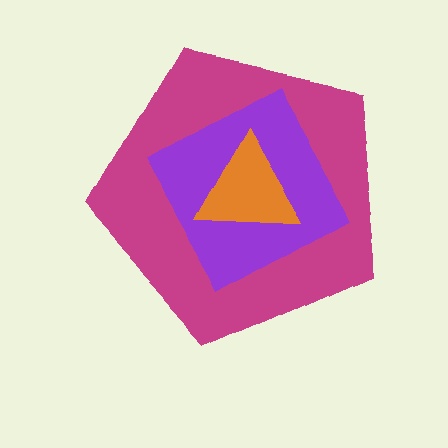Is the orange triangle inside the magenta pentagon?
Yes.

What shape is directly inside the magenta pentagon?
The purple square.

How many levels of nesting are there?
3.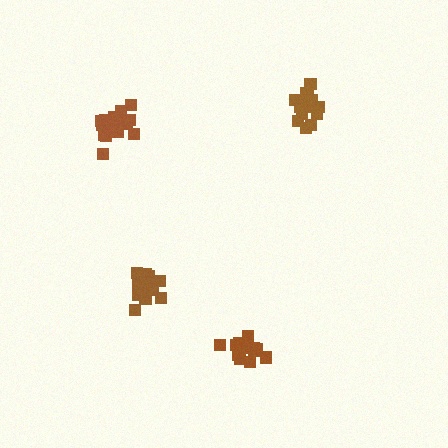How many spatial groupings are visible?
There are 4 spatial groupings.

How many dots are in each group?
Group 1: 19 dots, Group 2: 16 dots, Group 3: 17 dots, Group 4: 14 dots (66 total).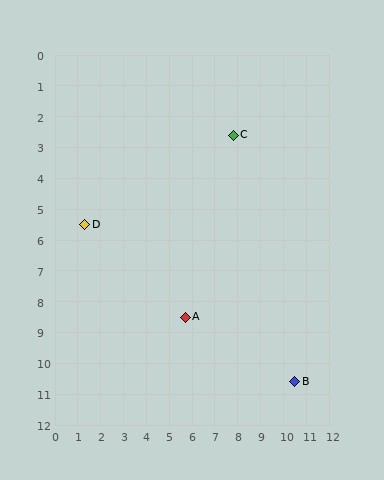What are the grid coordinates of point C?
Point C is at approximately (7.8, 2.6).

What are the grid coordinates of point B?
Point B is at approximately (10.5, 10.6).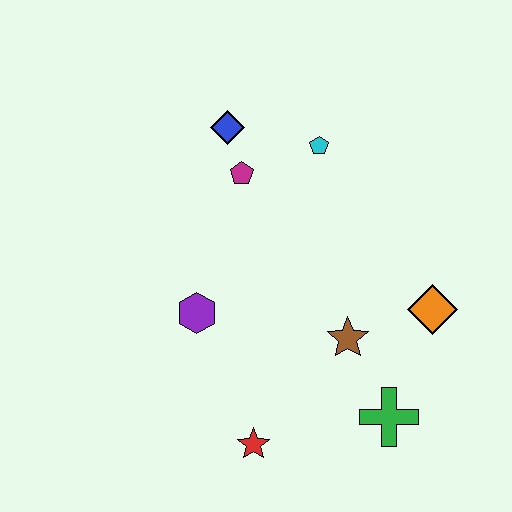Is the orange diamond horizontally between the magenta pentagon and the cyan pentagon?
No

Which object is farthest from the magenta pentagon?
The green cross is farthest from the magenta pentagon.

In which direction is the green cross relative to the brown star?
The green cross is below the brown star.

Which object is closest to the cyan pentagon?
The magenta pentagon is closest to the cyan pentagon.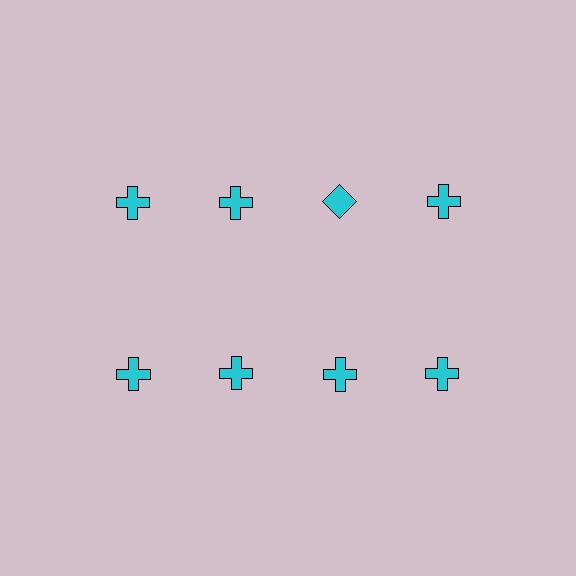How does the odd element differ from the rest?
It has a different shape: diamond instead of cross.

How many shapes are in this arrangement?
There are 8 shapes arranged in a grid pattern.